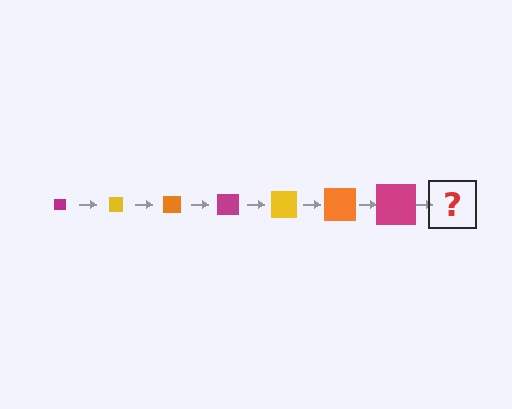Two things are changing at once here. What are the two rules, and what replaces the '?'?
The two rules are that the square grows larger each step and the color cycles through magenta, yellow, and orange. The '?' should be a yellow square, larger than the previous one.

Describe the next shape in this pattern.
It should be a yellow square, larger than the previous one.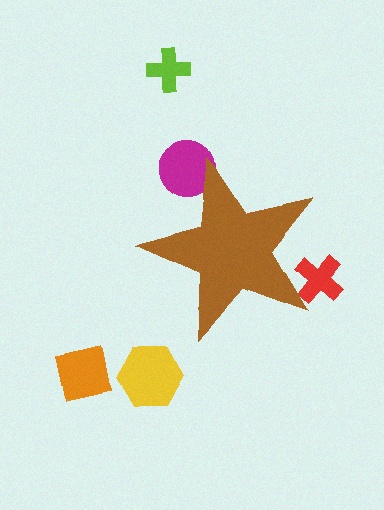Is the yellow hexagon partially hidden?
No, the yellow hexagon is fully visible.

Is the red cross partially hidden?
Yes, the red cross is partially hidden behind the brown star.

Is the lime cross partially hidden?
No, the lime cross is fully visible.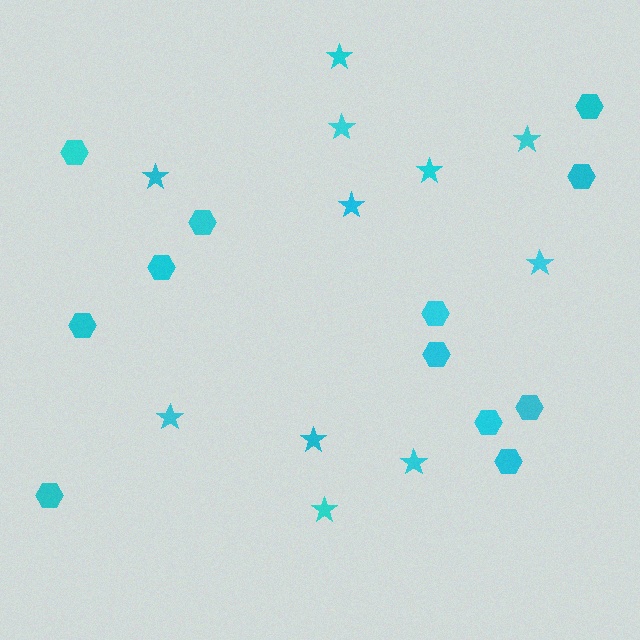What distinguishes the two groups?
There are 2 groups: one group of hexagons (12) and one group of stars (11).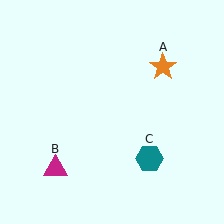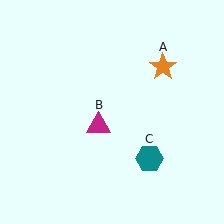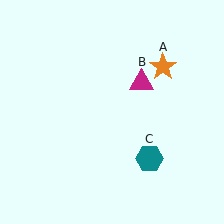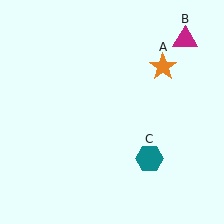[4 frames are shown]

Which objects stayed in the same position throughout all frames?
Orange star (object A) and teal hexagon (object C) remained stationary.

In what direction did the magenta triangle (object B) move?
The magenta triangle (object B) moved up and to the right.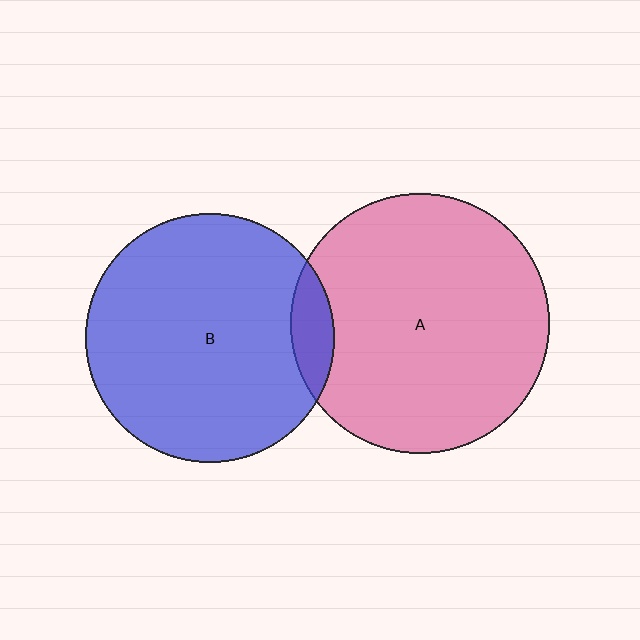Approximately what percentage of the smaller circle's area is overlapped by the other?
Approximately 10%.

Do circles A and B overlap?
Yes.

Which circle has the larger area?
Circle A (pink).